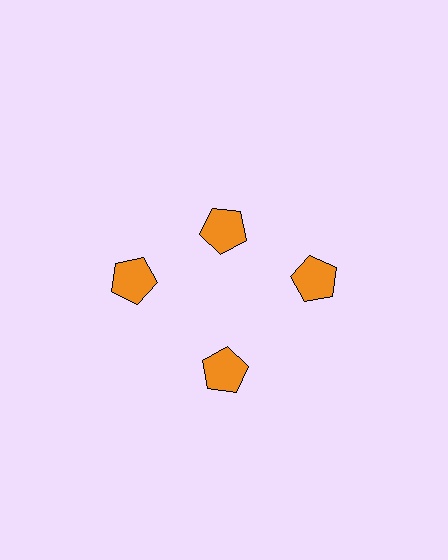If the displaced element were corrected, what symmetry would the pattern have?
It would have 4-fold rotational symmetry — the pattern would map onto itself every 90 degrees.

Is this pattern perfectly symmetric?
No. The 4 orange pentagons are arranged in a ring, but one element near the 12 o'clock position is pulled inward toward the center, breaking the 4-fold rotational symmetry.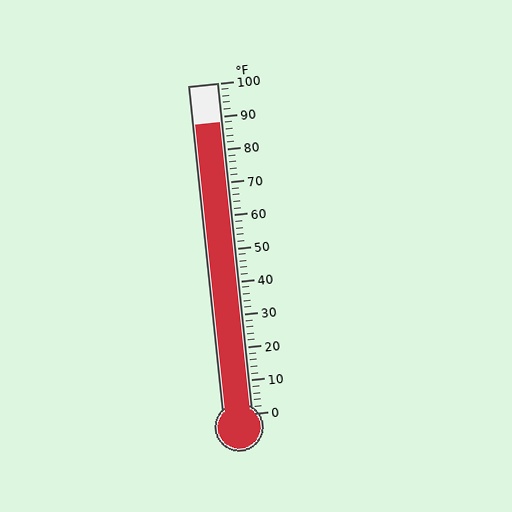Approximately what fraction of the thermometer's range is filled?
The thermometer is filled to approximately 90% of its range.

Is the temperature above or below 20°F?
The temperature is above 20°F.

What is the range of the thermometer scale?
The thermometer scale ranges from 0°F to 100°F.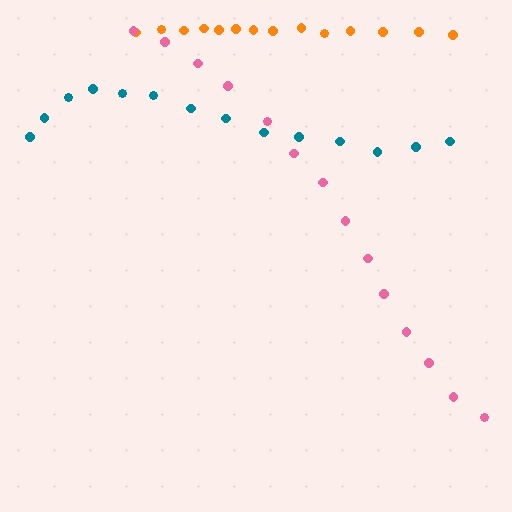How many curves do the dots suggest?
There are 3 distinct paths.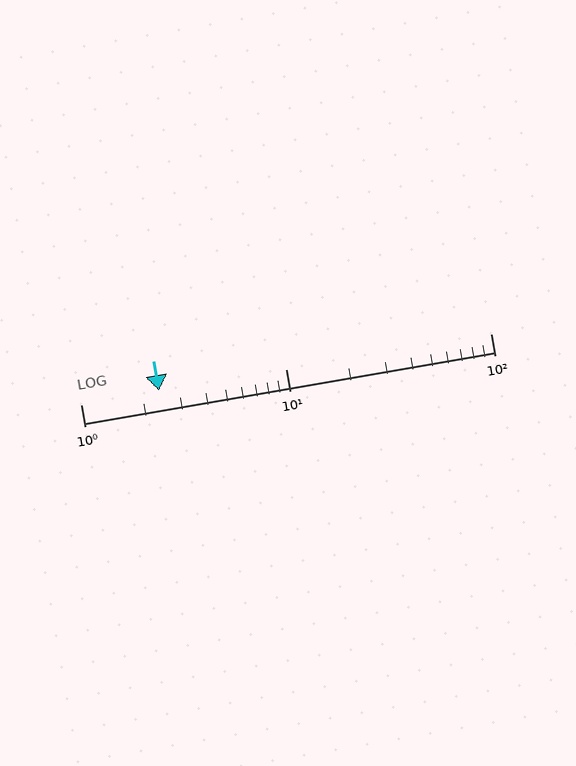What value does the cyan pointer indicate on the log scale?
The pointer indicates approximately 2.4.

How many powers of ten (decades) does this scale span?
The scale spans 2 decades, from 1 to 100.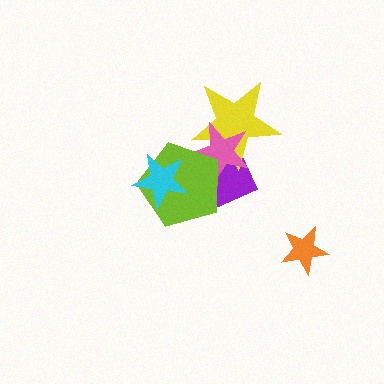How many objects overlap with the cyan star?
2 objects overlap with the cyan star.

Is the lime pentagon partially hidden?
Yes, it is partially covered by another shape.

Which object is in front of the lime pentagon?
The cyan star is in front of the lime pentagon.